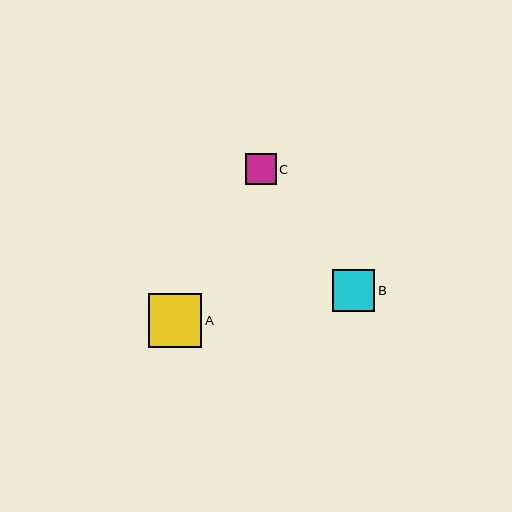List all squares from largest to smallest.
From largest to smallest: A, B, C.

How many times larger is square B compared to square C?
Square B is approximately 1.4 times the size of square C.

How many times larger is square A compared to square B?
Square A is approximately 1.3 times the size of square B.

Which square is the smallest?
Square C is the smallest with a size of approximately 31 pixels.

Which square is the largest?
Square A is the largest with a size of approximately 53 pixels.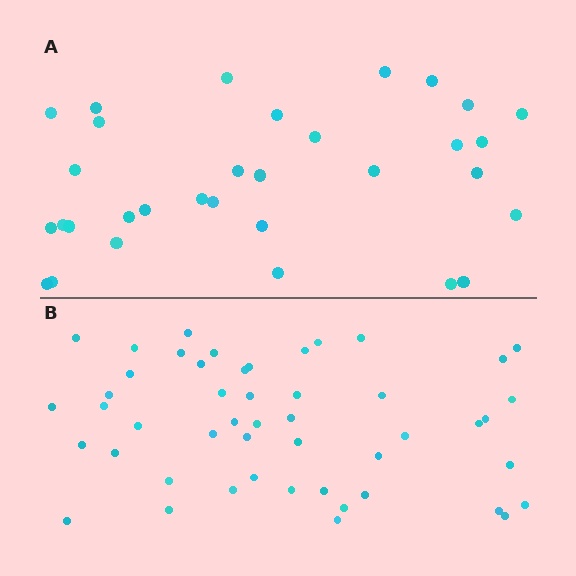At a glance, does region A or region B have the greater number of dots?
Region B (the bottom region) has more dots.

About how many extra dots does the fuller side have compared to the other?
Region B has approximately 15 more dots than region A.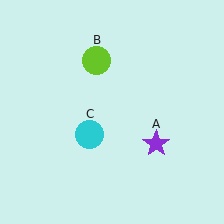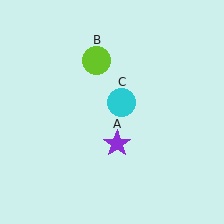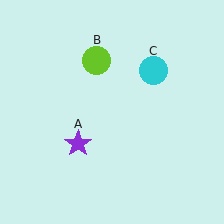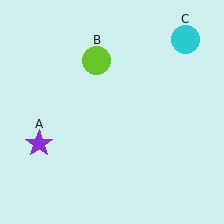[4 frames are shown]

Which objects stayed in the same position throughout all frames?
Lime circle (object B) remained stationary.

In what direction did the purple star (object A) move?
The purple star (object A) moved left.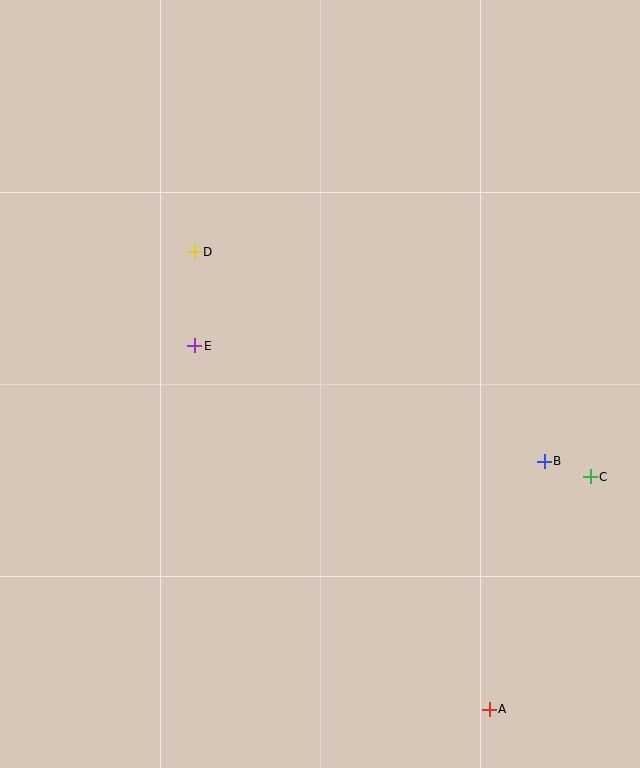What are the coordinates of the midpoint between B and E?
The midpoint between B and E is at (370, 404).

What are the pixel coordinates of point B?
Point B is at (544, 461).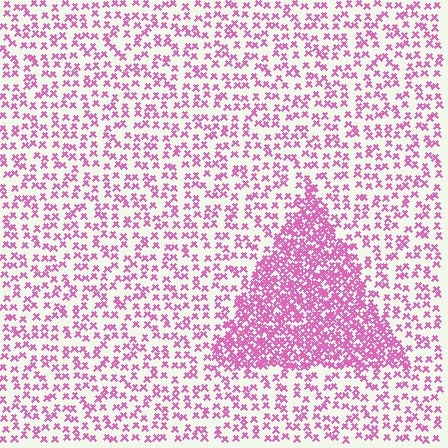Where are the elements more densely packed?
The elements are more densely packed inside the triangle boundary.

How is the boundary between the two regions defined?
The boundary is defined by a change in element density (approximately 2.6x ratio). All elements are the same color, size, and shape.